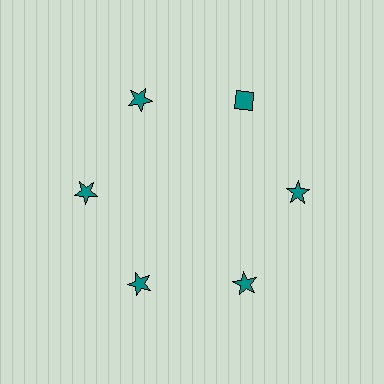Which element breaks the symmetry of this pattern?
The teal diamond at roughly the 1 o'clock position breaks the symmetry. All other shapes are teal stars.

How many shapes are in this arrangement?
There are 6 shapes arranged in a ring pattern.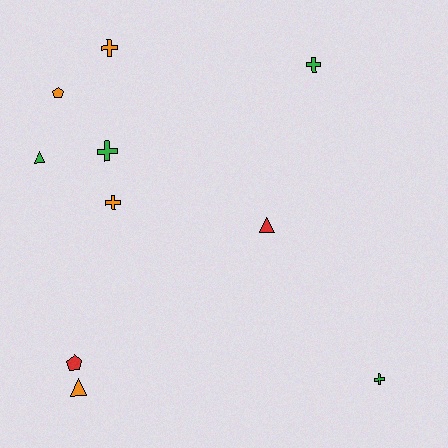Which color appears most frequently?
Green, with 4 objects.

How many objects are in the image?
There are 10 objects.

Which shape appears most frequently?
Cross, with 5 objects.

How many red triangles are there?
There is 1 red triangle.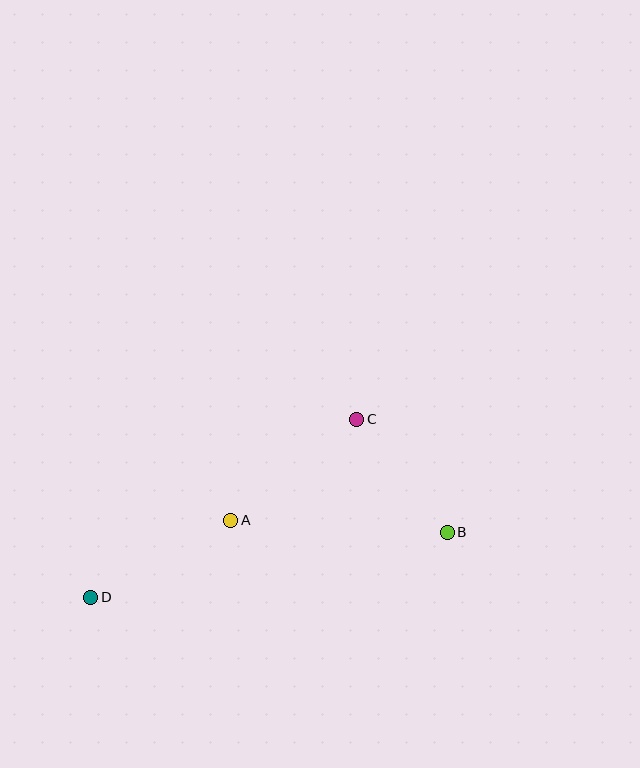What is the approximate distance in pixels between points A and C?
The distance between A and C is approximately 161 pixels.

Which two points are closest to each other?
Points B and C are closest to each other.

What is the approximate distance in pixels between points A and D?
The distance between A and D is approximately 160 pixels.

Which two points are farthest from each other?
Points B and D are farthest from each other.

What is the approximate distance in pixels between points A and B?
The distance between A and B is approximately 217 pixels.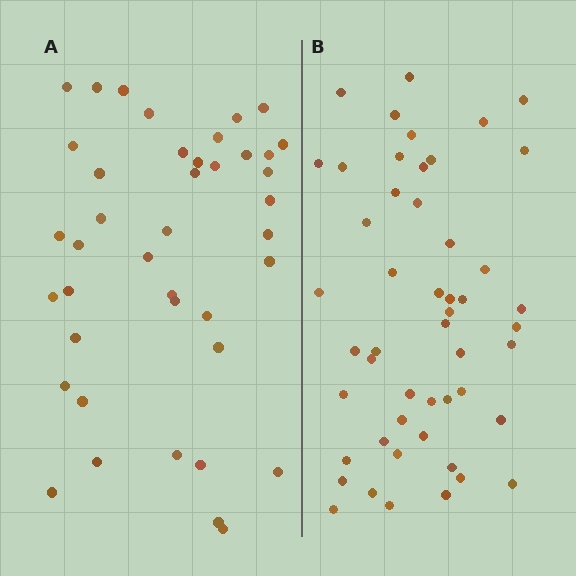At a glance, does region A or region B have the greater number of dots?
Region B (the right region) has more dots.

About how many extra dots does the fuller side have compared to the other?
Region B has roughly 8 or so more dots than region A.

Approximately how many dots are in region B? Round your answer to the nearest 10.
About 50 dots.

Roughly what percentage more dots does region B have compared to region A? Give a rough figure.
About 20% more.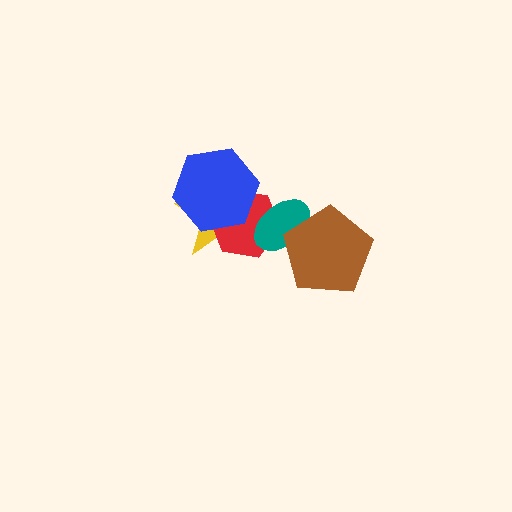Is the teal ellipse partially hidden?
Yes, it is partially covered by another shape.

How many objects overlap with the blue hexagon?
2 objects overlap with the blue hexagon.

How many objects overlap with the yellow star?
3 objects overlap with the yellow star.